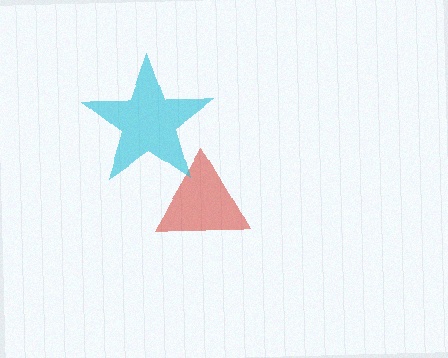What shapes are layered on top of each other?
The layered shapes are: a red triangle, a cyan star.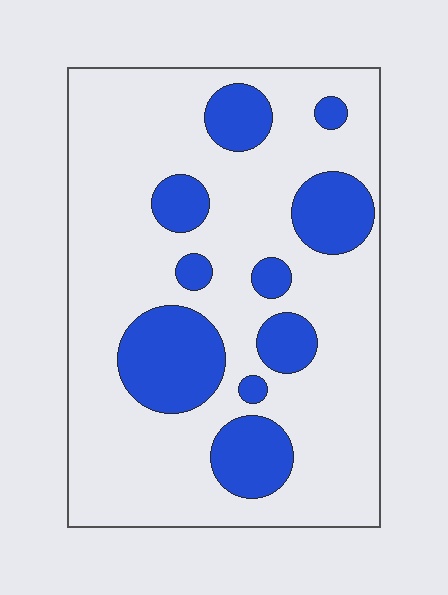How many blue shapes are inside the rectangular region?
10.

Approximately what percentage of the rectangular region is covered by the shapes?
Approximately 25%.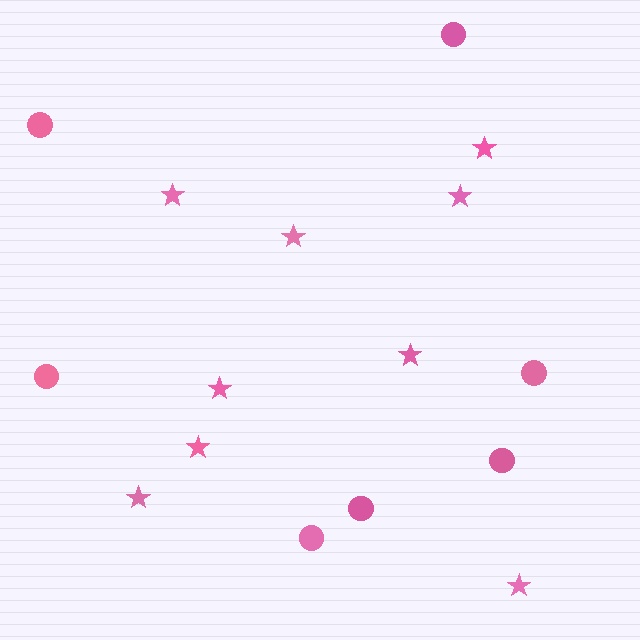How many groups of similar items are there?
There are 2 groups: one group of circles (7) and one group of stars (9).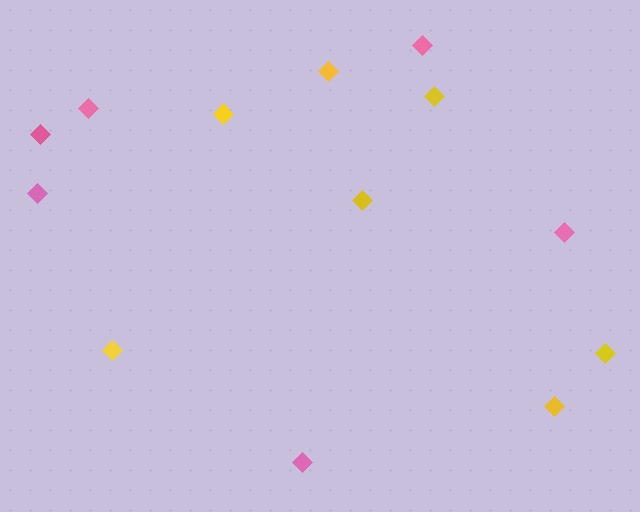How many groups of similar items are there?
There are 2 groups: one group of pink diamonds (6) and one group of yellow diamonds (7).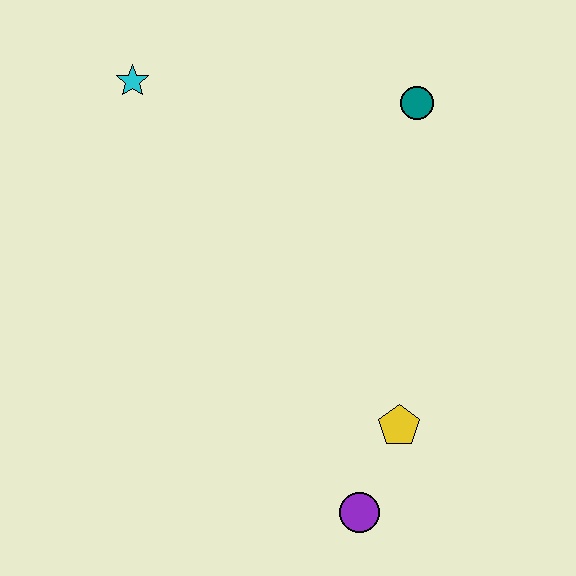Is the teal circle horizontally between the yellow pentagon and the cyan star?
No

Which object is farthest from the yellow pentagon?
The cyan star is farthest from the yellow pentagon.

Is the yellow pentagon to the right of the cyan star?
Yes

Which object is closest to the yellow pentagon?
The purple circle is closest to the yellow pentagon.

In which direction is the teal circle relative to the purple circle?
The teal circle is above the purple circle.